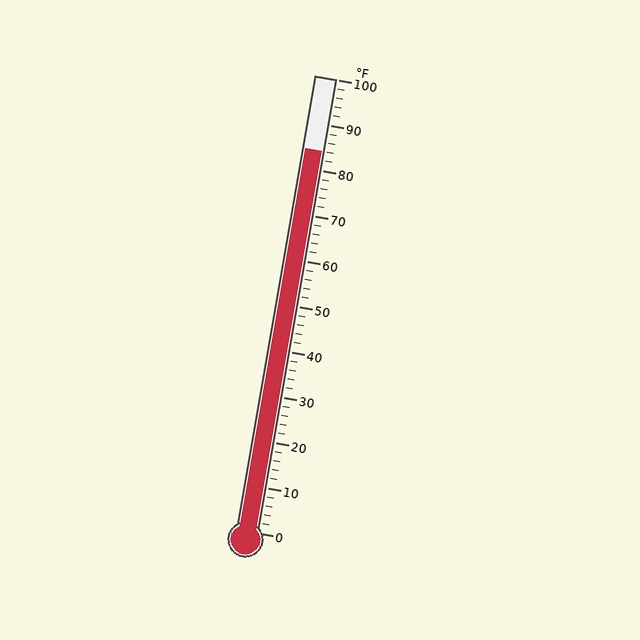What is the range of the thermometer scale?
The thermometer scale ranges from 0°F to 100°F.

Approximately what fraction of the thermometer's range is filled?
The thermometer is filled to approximately 85% of its range.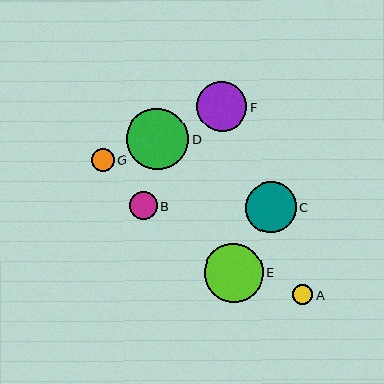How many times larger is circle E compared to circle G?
Circle E is approximately 2.6 times the size of circle G.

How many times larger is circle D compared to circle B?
Circle D is approximately 2.2 times the size of circle B.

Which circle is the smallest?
Circle A is the smallest with a size of approximately 21 pixels.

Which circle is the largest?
Circle D is the largest with a size of approximately 62 pixels.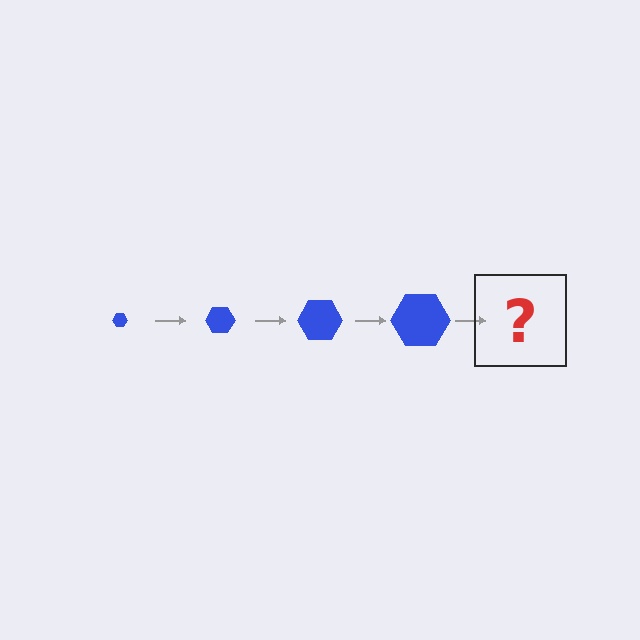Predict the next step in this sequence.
The next step is a blue hexagon, larger than the previous one.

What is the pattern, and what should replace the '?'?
The pattern is that the hexagon gets progressively larger each step. The '?' should be a blue hexagon, larger than the previous one.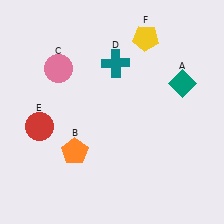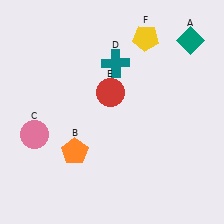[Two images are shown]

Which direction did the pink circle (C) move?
The pink circle (C) moved down.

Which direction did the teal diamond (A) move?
The teal diamond (A) moved up.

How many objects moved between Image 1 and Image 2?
3 objects moved between the two images.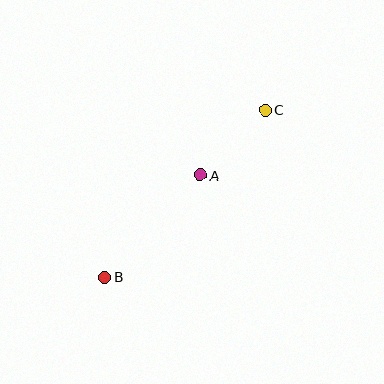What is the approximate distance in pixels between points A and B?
The distance between A and B is approximately 140 pixels.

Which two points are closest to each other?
Points A and C are closest to each other.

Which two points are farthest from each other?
Points B and C are farthest from each other.